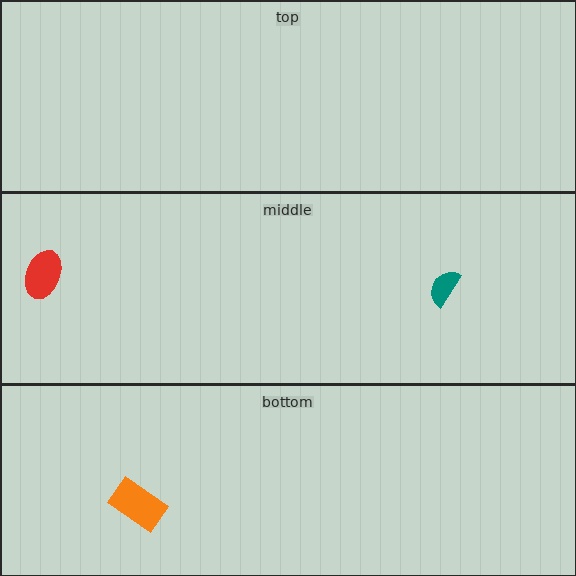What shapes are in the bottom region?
The orange rectangle.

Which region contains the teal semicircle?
The middle region.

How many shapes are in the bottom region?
1.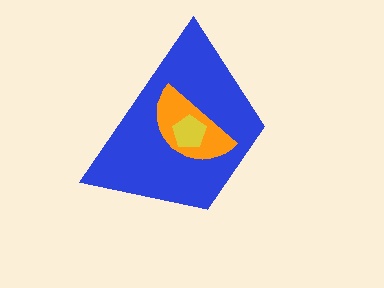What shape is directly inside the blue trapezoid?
The orange semicircle.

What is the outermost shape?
The blue trapezoid.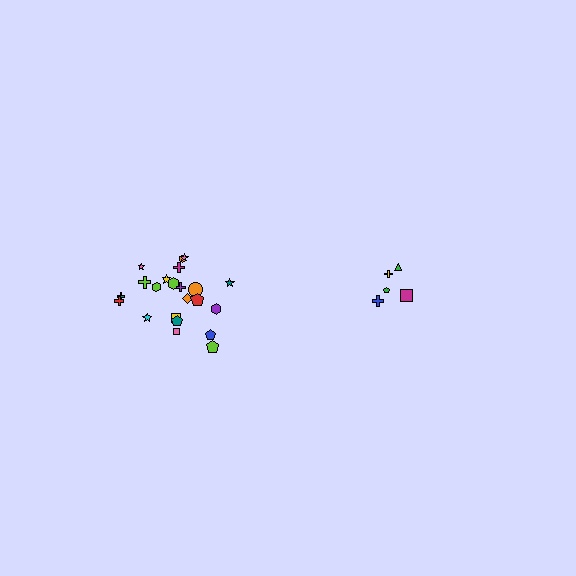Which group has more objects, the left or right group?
The left group.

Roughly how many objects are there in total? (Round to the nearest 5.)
Roughly 25 objects in total.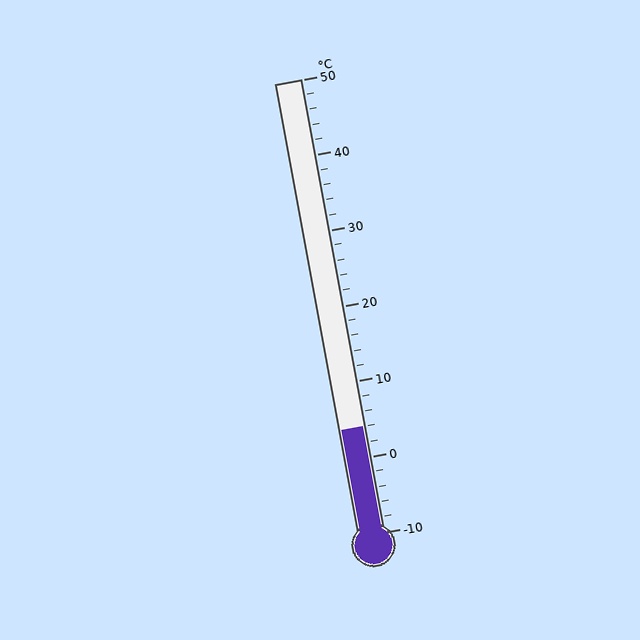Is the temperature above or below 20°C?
The temperature is below 20°C.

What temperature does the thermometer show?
The thermometer shows approximately 4°C.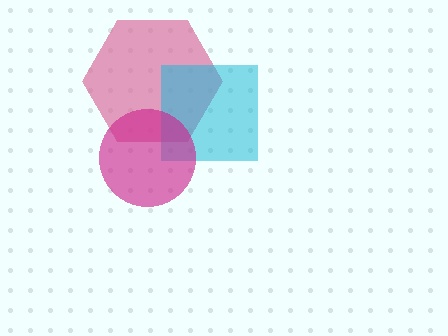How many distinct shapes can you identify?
There are 3 distinct shapes: a pink hexagon, a cyan square, a magenta circle.